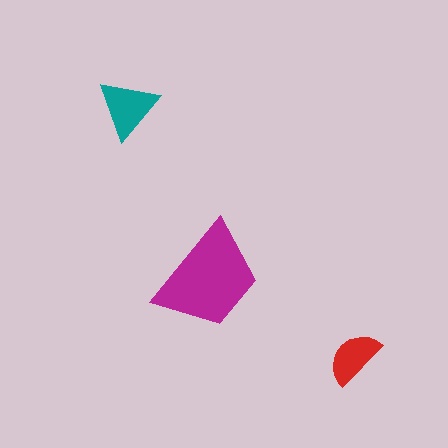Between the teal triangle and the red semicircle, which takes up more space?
The teal triangle.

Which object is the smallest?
The red semicircle.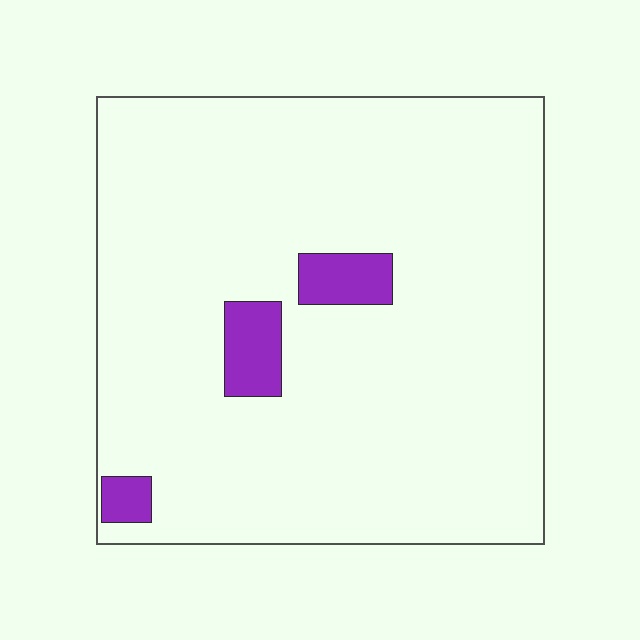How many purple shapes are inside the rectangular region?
3.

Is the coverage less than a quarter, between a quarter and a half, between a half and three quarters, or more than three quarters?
Less than a quarter.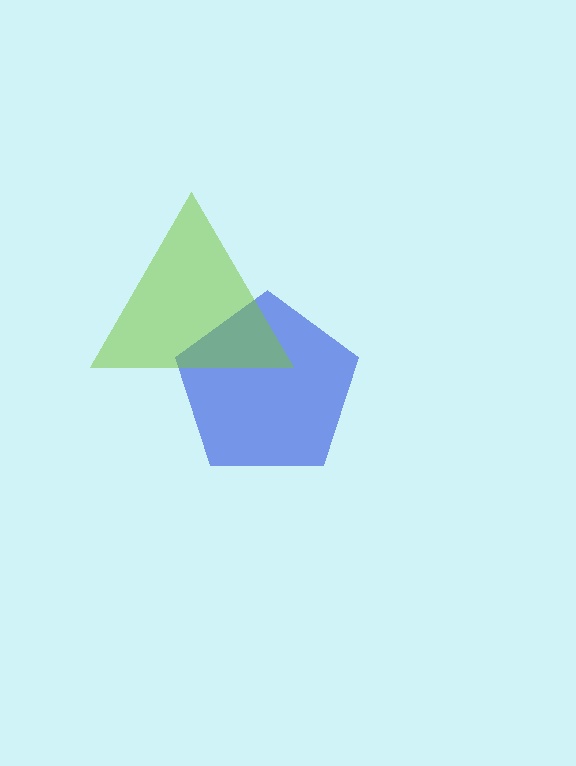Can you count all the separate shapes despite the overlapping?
Yes, there are 2 separate shapes.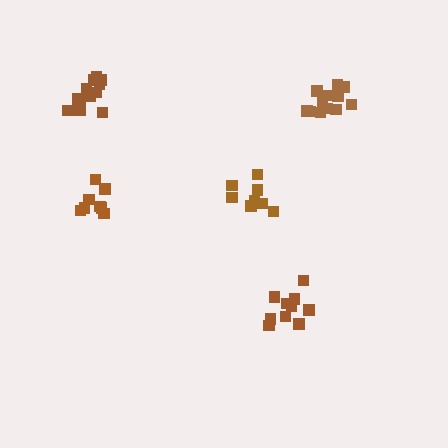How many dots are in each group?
Group 1: 9 dots, Group 2: 8 dots, Group 3: 12 dots, Group 4: 10 dots, Group 5: 12 dots (51 total).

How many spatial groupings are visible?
There are 5 spatial groupings.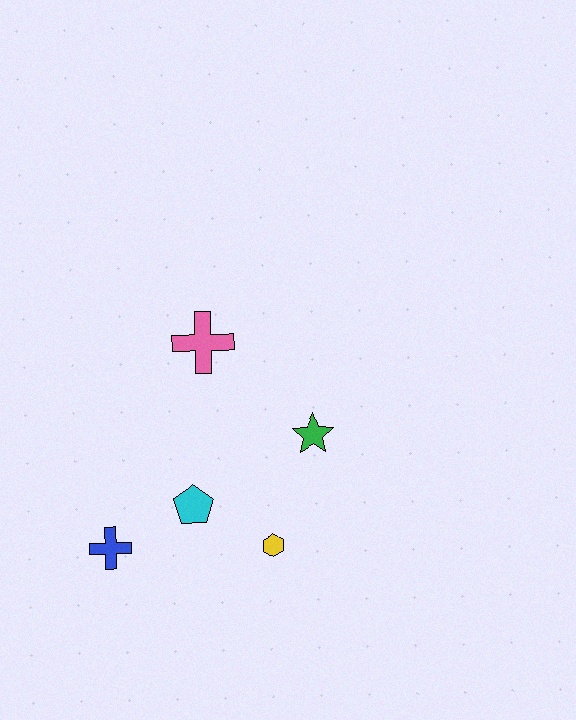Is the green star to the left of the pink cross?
No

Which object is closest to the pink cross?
The green star is closest to the pink cross.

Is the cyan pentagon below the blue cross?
No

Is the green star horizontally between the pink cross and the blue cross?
No